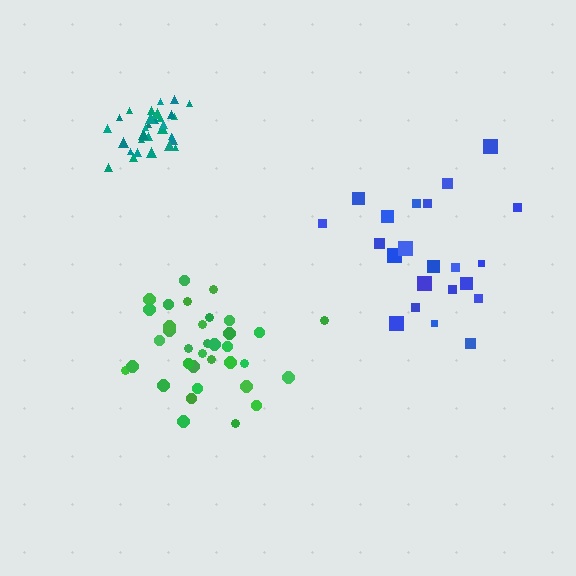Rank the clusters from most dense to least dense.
teal, green, blue.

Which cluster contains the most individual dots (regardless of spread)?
Teal (35).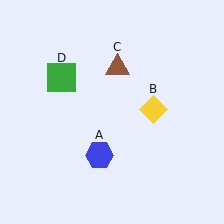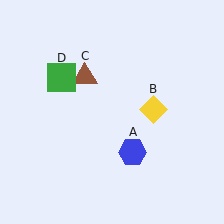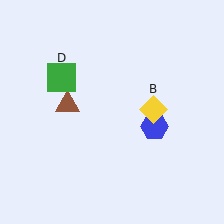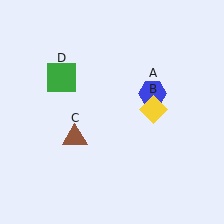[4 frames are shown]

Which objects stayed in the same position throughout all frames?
Yellow diamond (object B) and green square (object D) remained stationary.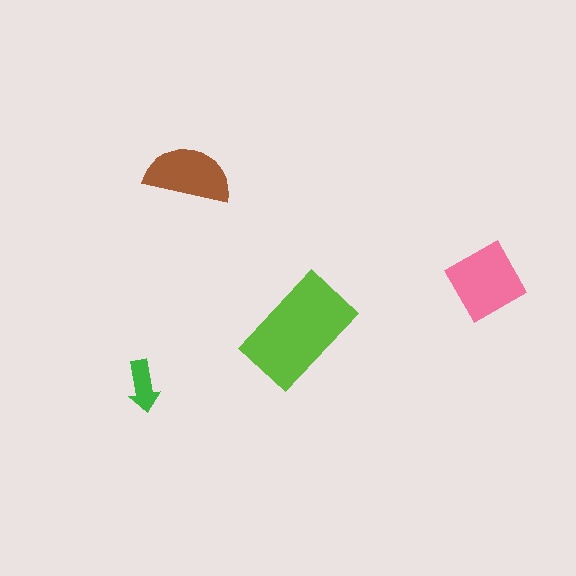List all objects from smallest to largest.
The green arrow, the brown semicircle, the pink diamond, the lime rectangle.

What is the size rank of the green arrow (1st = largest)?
4th.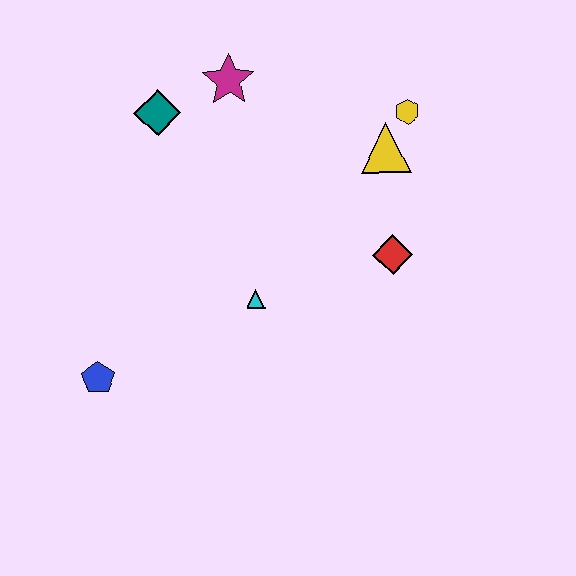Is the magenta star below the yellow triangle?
No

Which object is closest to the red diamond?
The yellow triangle is closest to the red diamond.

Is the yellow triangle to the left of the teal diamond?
No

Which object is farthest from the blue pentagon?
The yellow hexagon is farthest from the blue pentagon.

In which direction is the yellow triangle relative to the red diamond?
The yellow triangle is above the red diamond.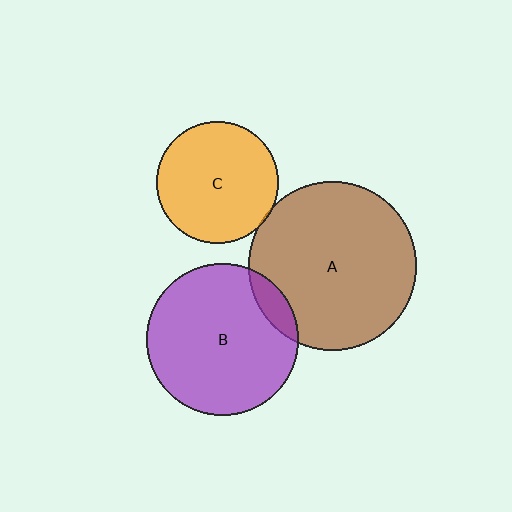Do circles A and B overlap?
Yes.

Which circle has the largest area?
Circle A (brown).